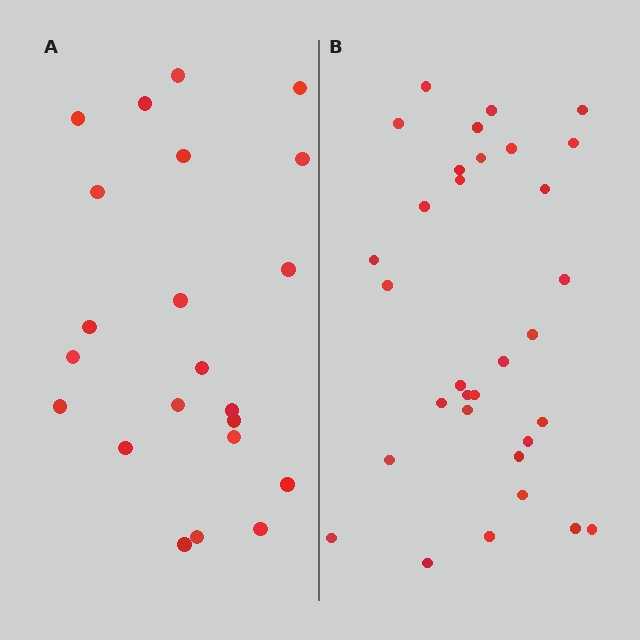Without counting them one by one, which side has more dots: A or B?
Region B (the right region) has more dots.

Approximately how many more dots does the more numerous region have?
Region B has roughly 10 or so more dots than region A.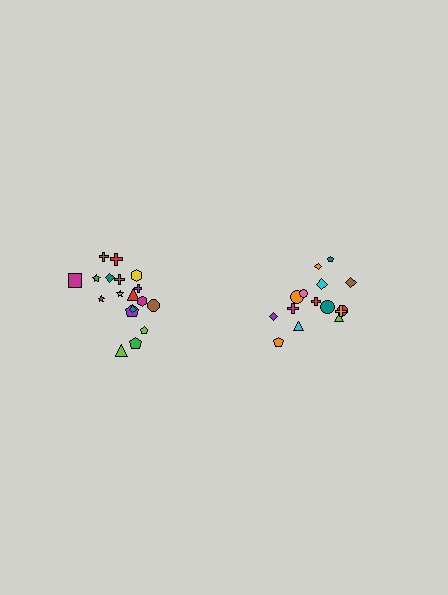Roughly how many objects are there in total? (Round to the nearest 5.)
Roughly 35 objects in total.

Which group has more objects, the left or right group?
The left group.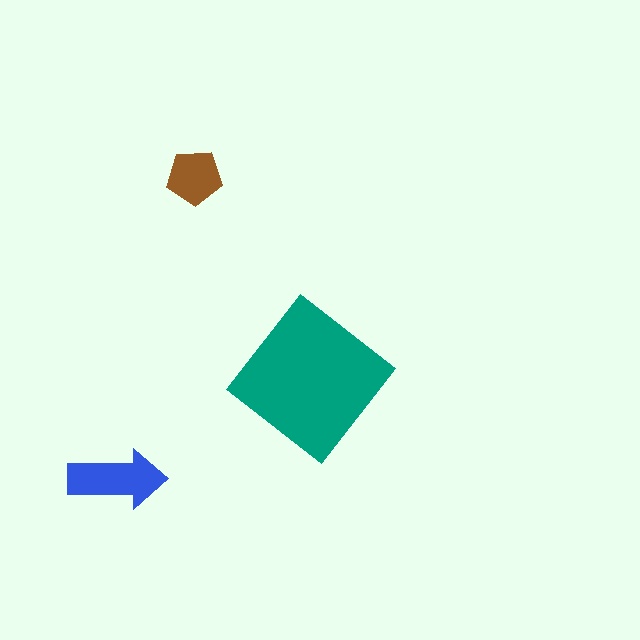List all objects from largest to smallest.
The teal diamond, the blue arrow, the brown pentagon.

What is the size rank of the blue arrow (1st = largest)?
2nd.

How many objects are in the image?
There are 3 objects in the image.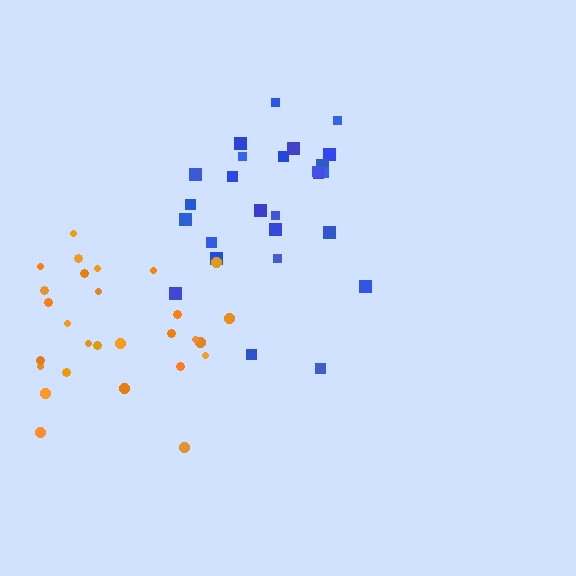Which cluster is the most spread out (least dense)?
Blue.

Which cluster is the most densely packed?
Orange.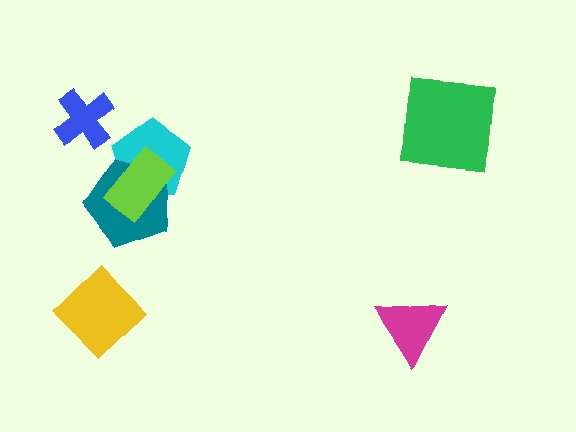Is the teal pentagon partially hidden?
Yes, it is partially covered by another shape.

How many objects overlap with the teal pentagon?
2 objects overlap with the teal pentagon.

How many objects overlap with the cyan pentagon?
2 objects overlap with the cyan pentagon.